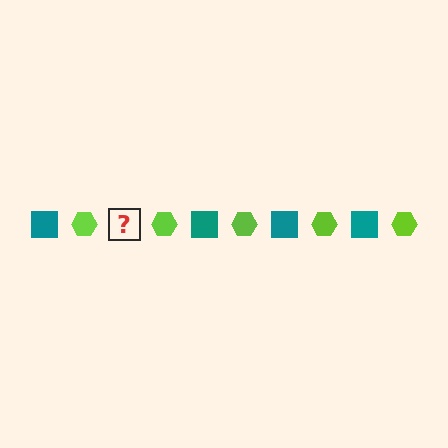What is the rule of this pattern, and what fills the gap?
The rule is that the pattern alternates between teal square and lime hexagon. The gap should be filled with a teal square.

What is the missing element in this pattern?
The missing element is a teal square.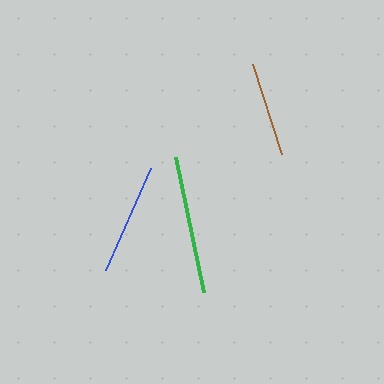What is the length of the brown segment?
The brown segment is approximately 95 pixels long.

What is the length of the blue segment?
The blue segment is approximately 111 pixels long.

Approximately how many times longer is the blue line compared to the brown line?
The blue line is approximately 1.2 times the length of the brown line.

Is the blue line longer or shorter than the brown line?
The blue line is longer than the brown line.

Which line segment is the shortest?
The brown line is the shortest at approximately 95 pixels.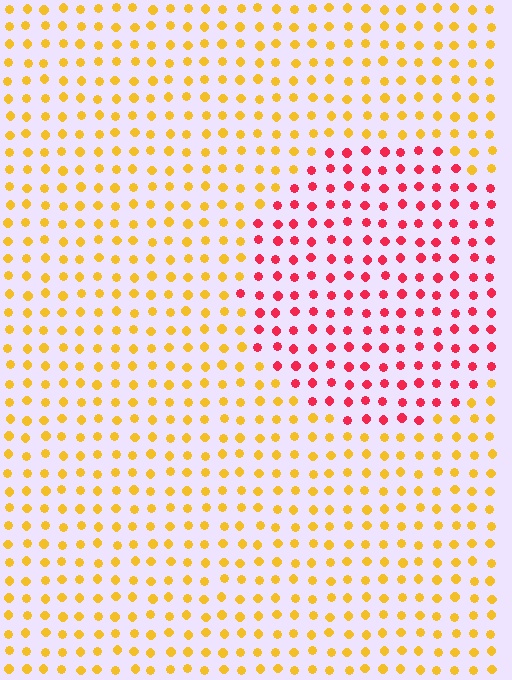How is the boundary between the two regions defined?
The boundary is defined purely by a slight shift in hue (about 57 degrees). Spacing, size, and orientation are identical on both sides.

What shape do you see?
I see a circle.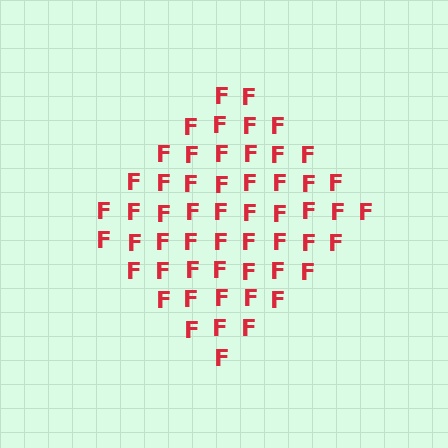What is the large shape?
The large shape is a diamond.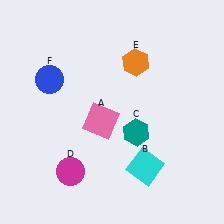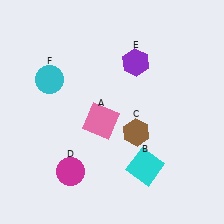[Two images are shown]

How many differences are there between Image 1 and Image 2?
There are 3 differences between the two images.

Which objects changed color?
C changed from teal to brown. E changed from orange to purple. F changed from blue to cyan.